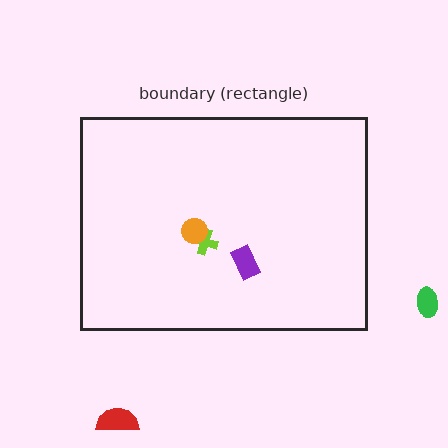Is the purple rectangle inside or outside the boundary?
Inside.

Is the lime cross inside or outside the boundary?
Inside.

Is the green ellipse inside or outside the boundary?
Outside.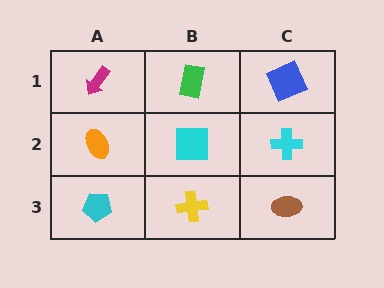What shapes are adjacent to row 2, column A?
A magenta arrow (row 1, column A), a cyan pentagon (row 3, column A), a cyan square (row 2, column B).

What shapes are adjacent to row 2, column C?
A blue square (row 1, column C), a brown ellipse (row 3, column C), a cyan square (row 2, column B).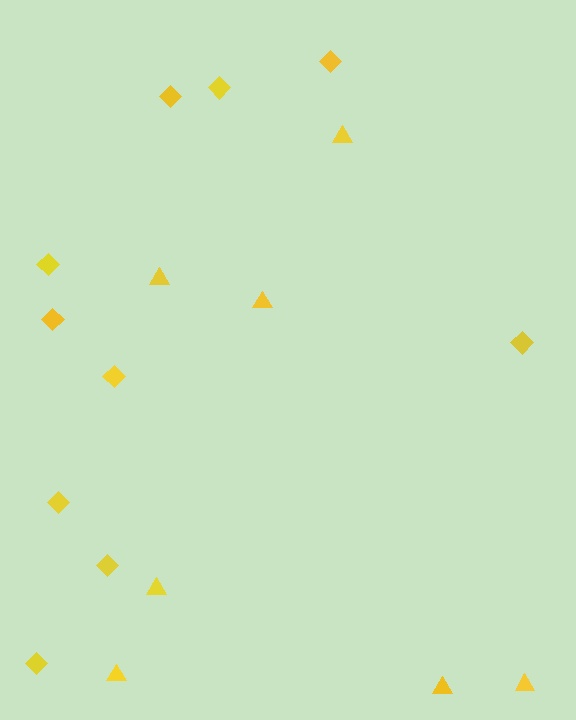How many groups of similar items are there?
There are 2 groups: one group of diamonds (10) and one group of triangles (7).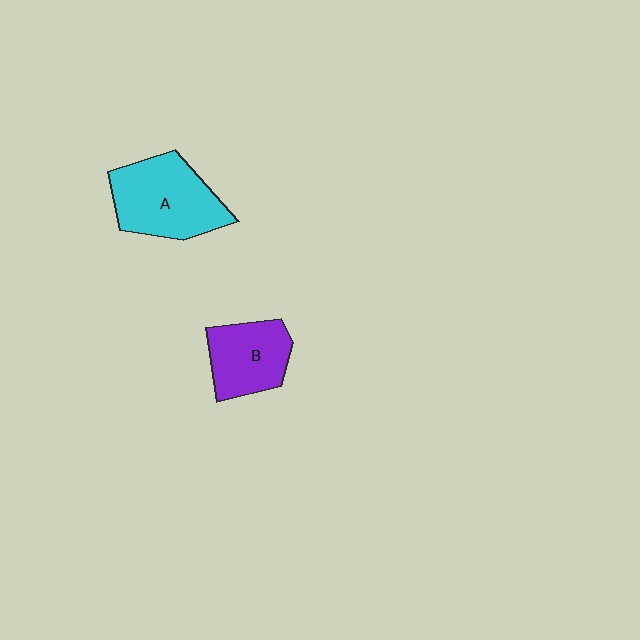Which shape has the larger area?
Shape A (cyan).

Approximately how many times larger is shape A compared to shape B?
Approximately 1.4 times.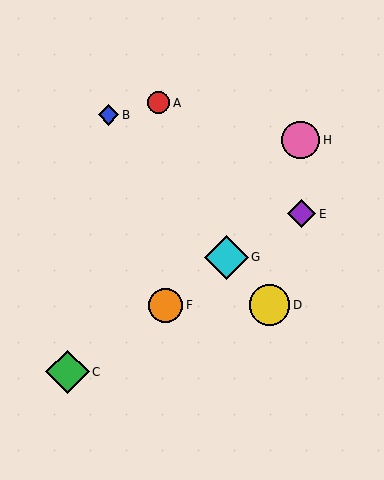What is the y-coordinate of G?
Object G is at y≈257.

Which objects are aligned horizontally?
Objects D, F are aligned horizontally.